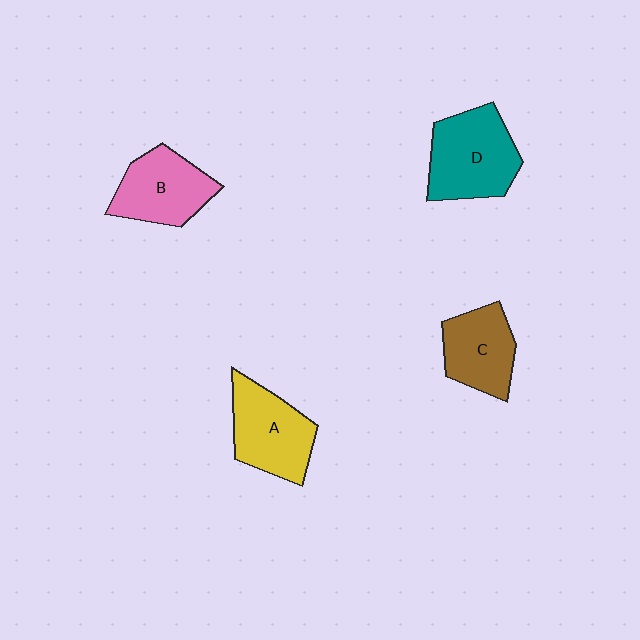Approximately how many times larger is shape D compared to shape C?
Approximately 1.3 times.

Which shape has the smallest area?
Shape C (brown).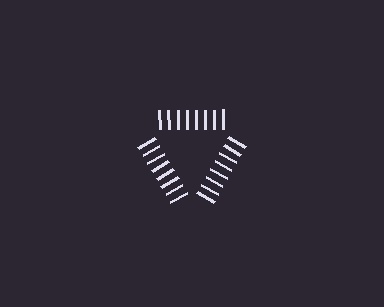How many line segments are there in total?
24 — 8 along each of the 3 edges.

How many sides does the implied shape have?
3 sides — the line-ends trace a triangle.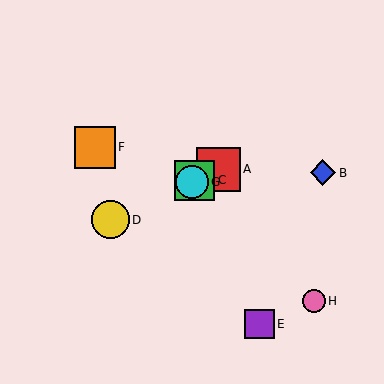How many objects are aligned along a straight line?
4 objects (A, C, D, G) are aligned along a straight line.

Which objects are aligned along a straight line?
Objects A, C, D, G are aligned along a straight line.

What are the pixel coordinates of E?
Object E is at (260, 324).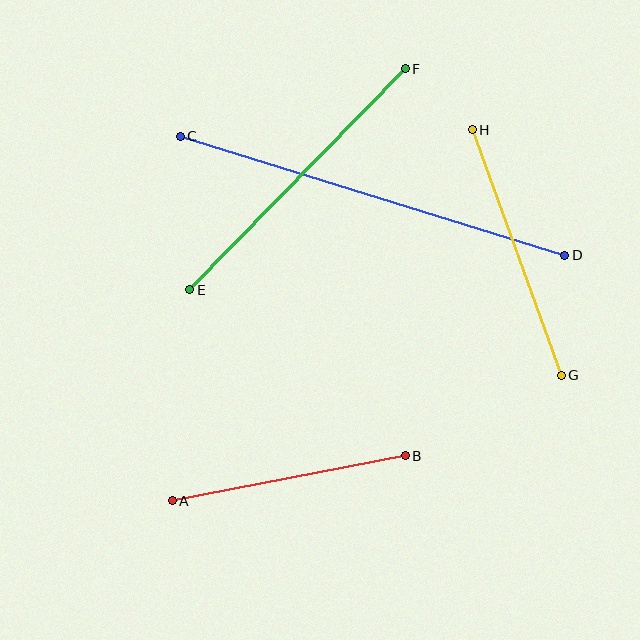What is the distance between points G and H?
The distance is approximately 261 pixels.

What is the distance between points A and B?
The distance is approximately 238 pixels.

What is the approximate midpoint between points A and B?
The midpoint is at approximately (289, 478) pixels.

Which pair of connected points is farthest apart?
Points C and D are farthest apart.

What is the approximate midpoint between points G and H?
The midpoint is at approximately (517, 252) pixels.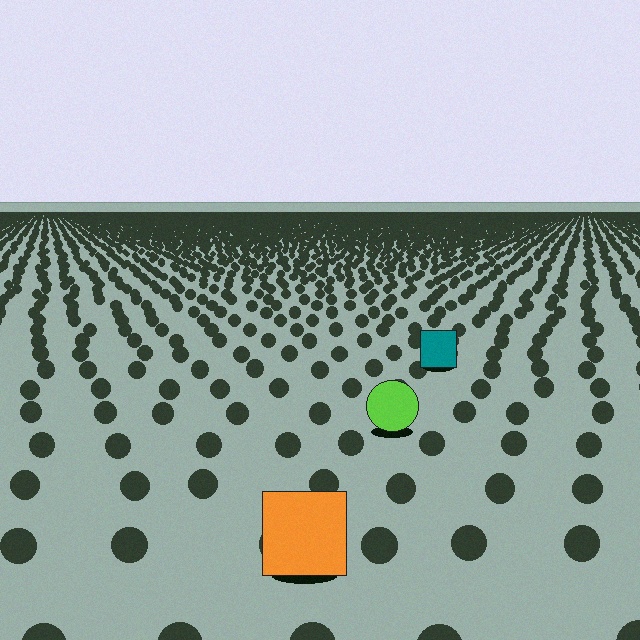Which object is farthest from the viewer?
The teal square is farthest from the viewer. It appears smaller and the ground texture around it is denser.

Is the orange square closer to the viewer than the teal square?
Yes. The orange square is closer — you can tell from the texture gradient: the ground texture is coarser near it.